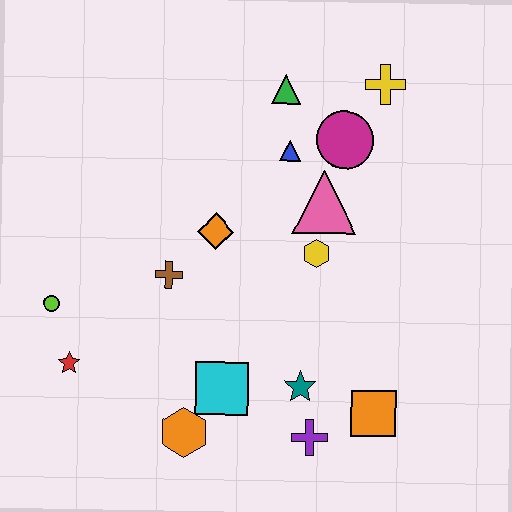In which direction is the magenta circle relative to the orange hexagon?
The magenta circle is above the orange hexagon.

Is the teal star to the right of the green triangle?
Yes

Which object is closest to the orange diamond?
The brown cross is closest to the orange diamond.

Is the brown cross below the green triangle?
Yes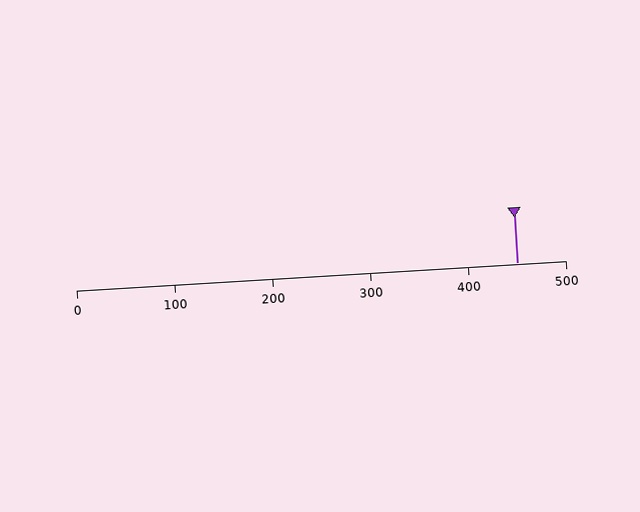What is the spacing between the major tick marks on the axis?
The major ticks are spaced 100 apart.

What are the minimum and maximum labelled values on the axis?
The axis runs from 0 to 500.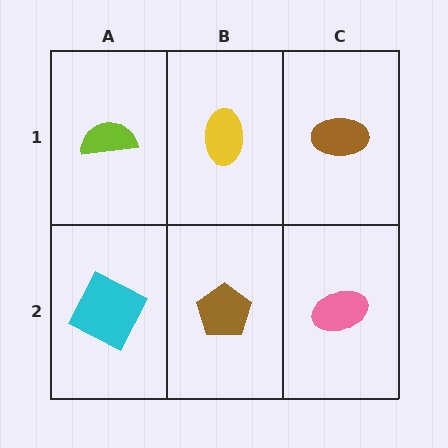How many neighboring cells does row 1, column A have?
2.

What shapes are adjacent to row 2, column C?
A brown ellipse (row 1, column C), a brown pentagon (row 2, column B).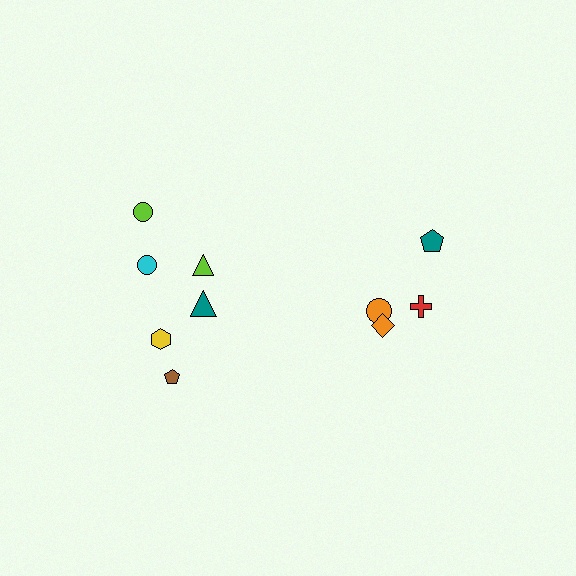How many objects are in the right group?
There are 4 objects.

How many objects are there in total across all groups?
There are 10 objects.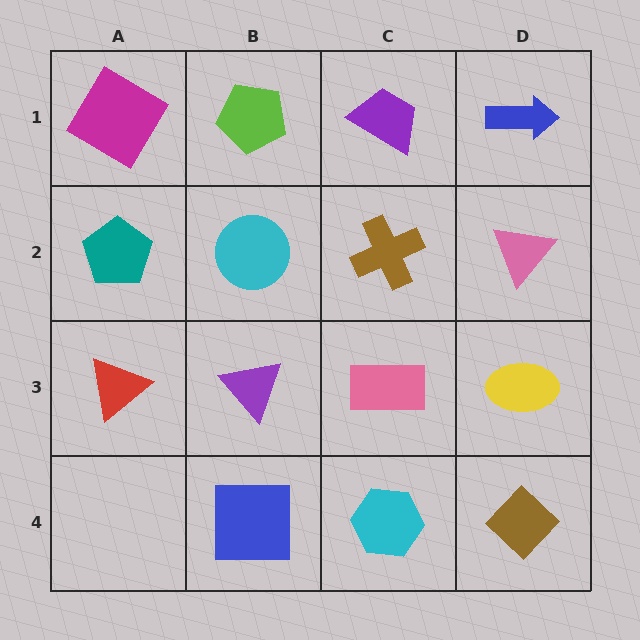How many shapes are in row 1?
4 shapes.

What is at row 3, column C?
A pink rectangle.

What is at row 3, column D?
A yellow ellipse.